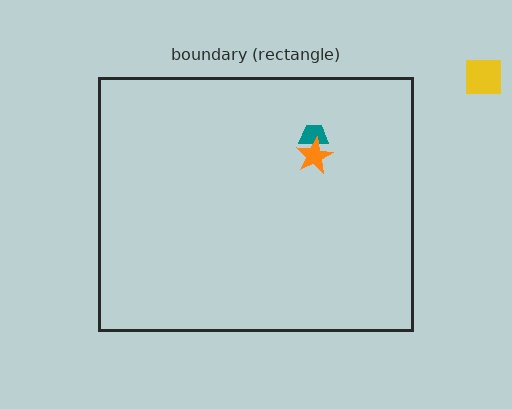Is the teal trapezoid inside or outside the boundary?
Inside.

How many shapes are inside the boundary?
2 inside, 1 outside.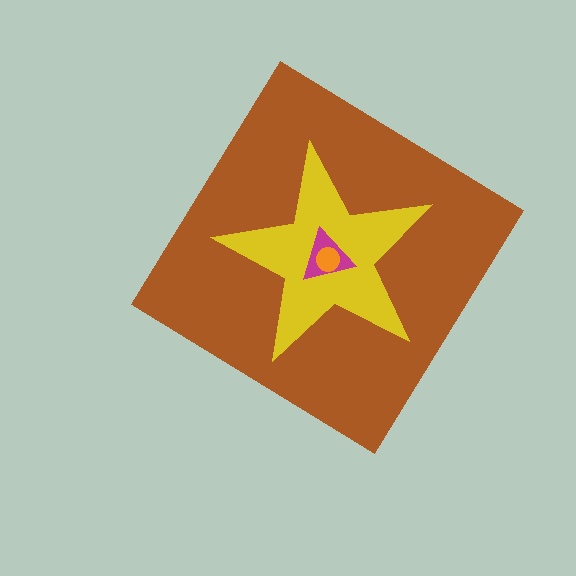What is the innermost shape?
The orange circle.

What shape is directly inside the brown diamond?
The yellow star.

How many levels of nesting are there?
4.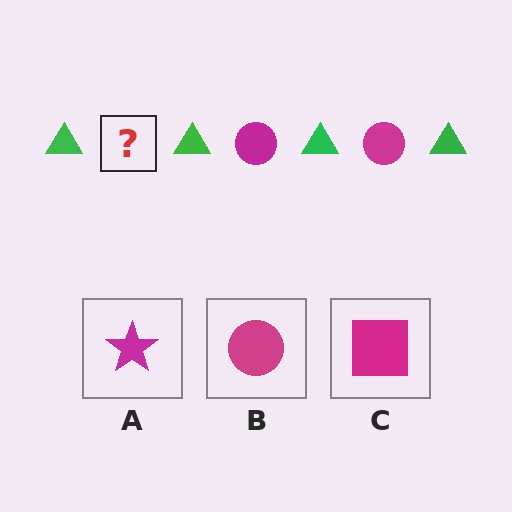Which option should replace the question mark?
Option B.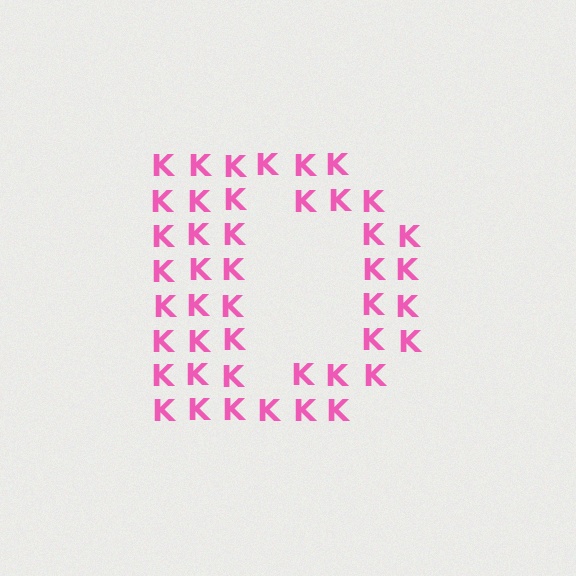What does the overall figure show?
The overall figure shows the letter D.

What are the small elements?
The small elements are letter K's.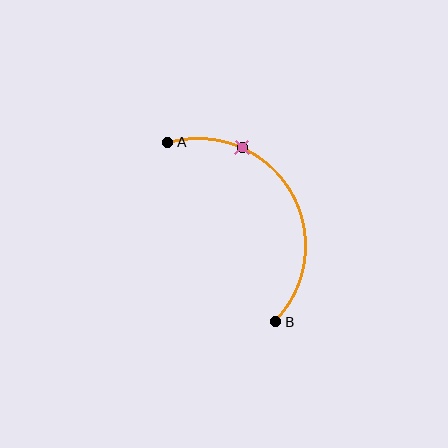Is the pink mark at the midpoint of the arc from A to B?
No. The pink mark lies on the arc but is closer to endpoint A. The arc midpoint would be at the point on the curve equidistant along the arc from both A and B.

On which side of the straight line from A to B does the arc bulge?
The arc bulges to the right of the straight line connecting A and B.